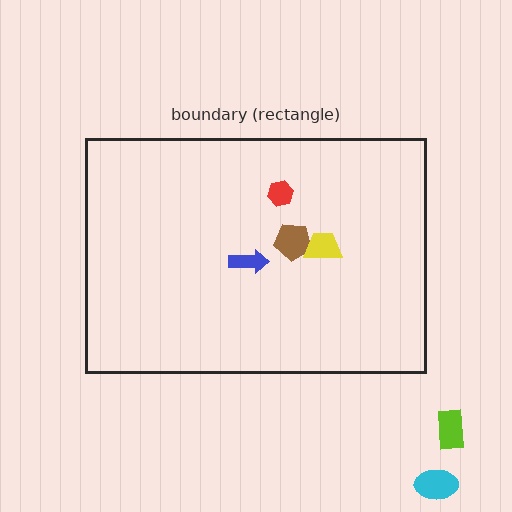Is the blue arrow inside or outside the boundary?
Inside.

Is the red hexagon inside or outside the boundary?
Inside.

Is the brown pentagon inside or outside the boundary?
Inside.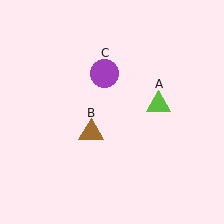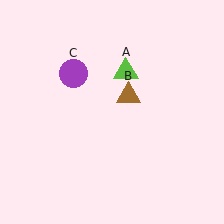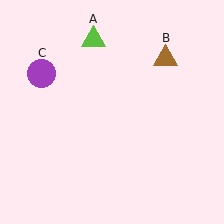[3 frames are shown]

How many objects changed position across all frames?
3 objects changed position: lime triangle (object A), brown triangle (object B), purple circle (object C).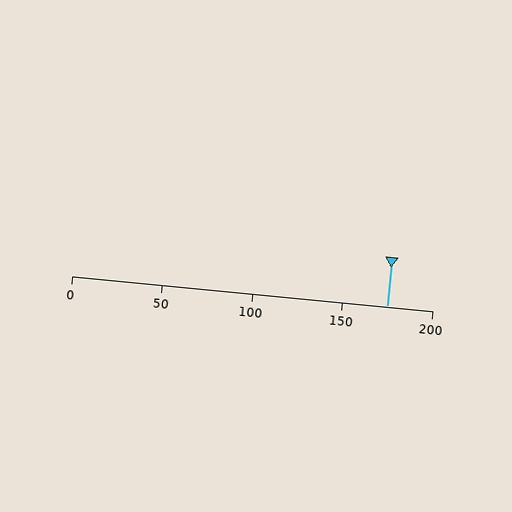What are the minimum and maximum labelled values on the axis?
The axis runs from 0 to 200.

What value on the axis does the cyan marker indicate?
The marker indicates approximately 175.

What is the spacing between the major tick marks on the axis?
The major ticks are spaced 50 apart.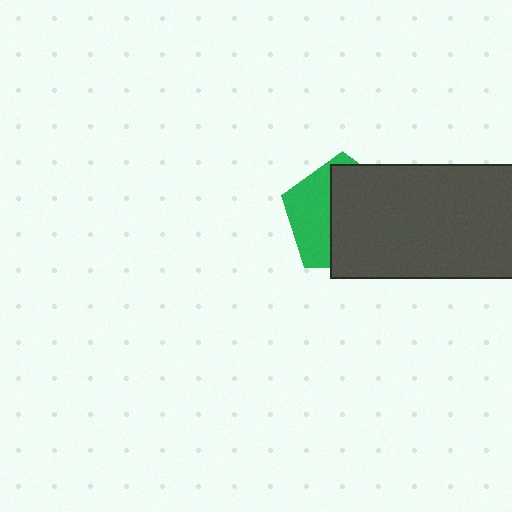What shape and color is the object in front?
The object in front is a dark gray rectangle.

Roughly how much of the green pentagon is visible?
A small part of it is visible (roughly 38%).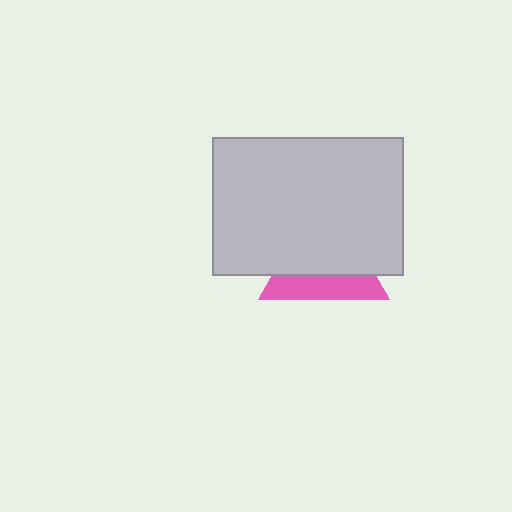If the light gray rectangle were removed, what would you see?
You would see the complete pink triangle.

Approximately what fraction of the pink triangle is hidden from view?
Roughly 63% of the pink triangle is hidden behind the light gray rectangle.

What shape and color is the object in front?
The object in front is a light gray rectangle.